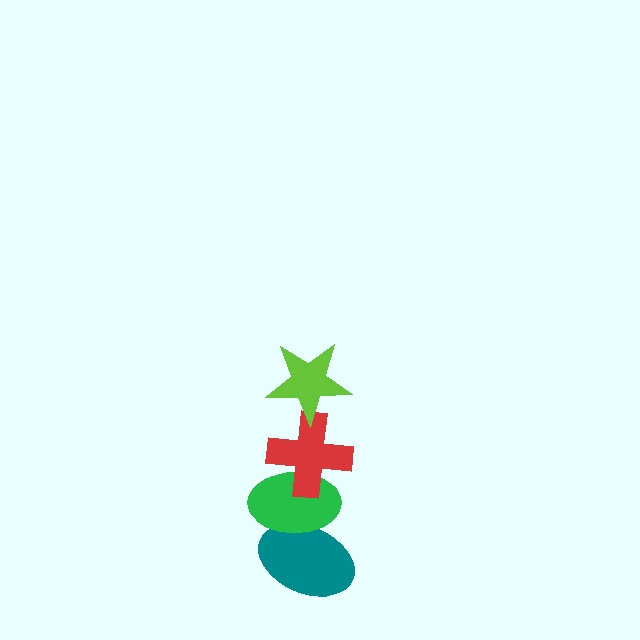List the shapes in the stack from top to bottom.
From top to bottom: the lime star, the red cross, the green ellipse, the teal ellipse.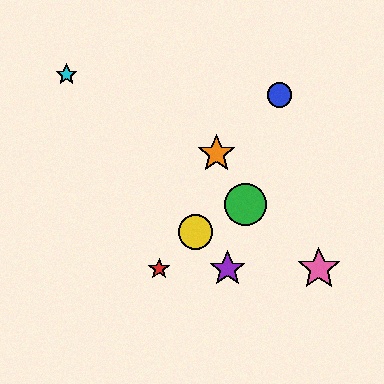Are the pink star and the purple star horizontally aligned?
Yes, both are at y≈269.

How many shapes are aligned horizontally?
3 shapes (the red star, the purple star, the pink star) are aligned horizontally.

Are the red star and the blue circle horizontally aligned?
No, the red star is at y≈269 and the blue circle is at y≈95.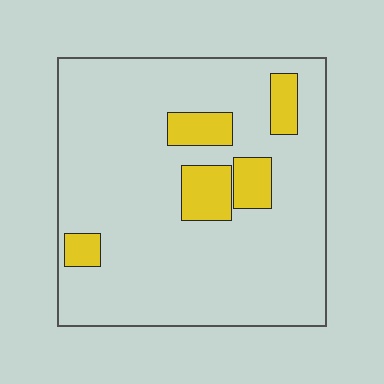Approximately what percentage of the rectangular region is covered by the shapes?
Approximately 15%.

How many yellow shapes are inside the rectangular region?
5.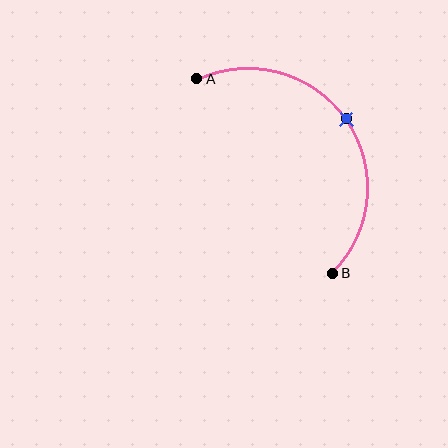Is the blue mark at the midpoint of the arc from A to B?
Yes. The blue mark lies on the arc at equal arc-length from both A and B — it is the arc midpoint.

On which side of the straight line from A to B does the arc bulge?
The arc bulges above and to the right of the straight line connecting A and B.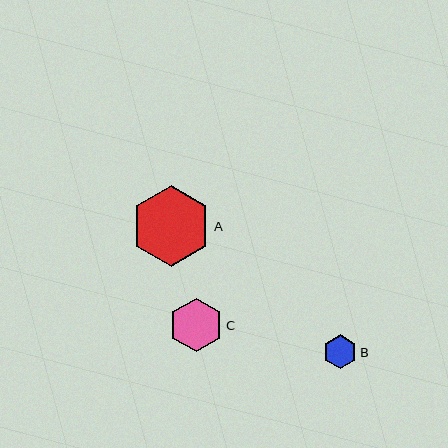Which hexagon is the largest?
Hexagon A is the largest with a size of approximately 80 pixels.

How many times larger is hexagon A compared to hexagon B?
Hexagon A is approximately 2.4 times the size of hexagon B.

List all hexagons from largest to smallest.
From largest to smallest: A, C, B.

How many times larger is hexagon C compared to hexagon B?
Hexagon C is approximately 1.6 times the size of hexagon B.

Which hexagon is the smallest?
Hexagon B is the smallest with a size of approximately 34 pixels.